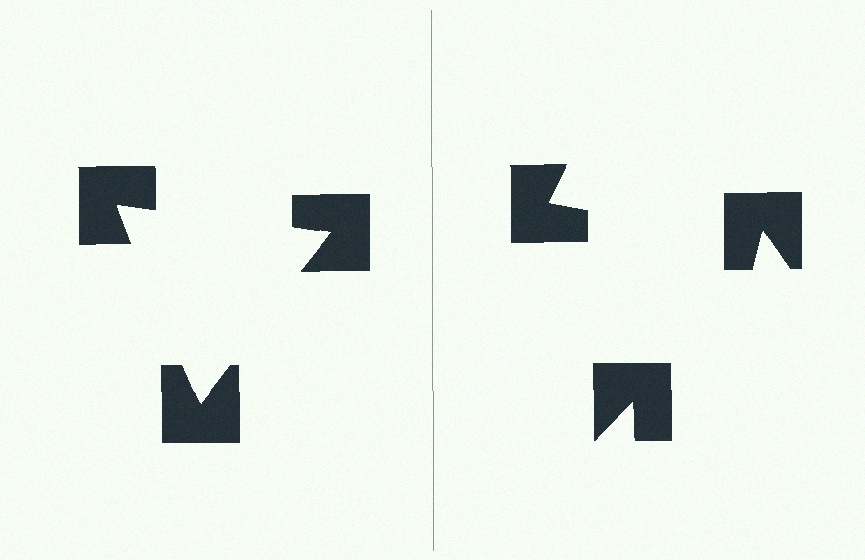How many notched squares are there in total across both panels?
6 — 3 on each side.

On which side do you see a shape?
An illusory triangle appears on the left side. On the right side the wedge cuts are rotated, so no coherent shape forms.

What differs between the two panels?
The notched squares are positioned identically on both sides; only the wedge orientations differ. On the left they align to a triangle; on the right they are misaligned.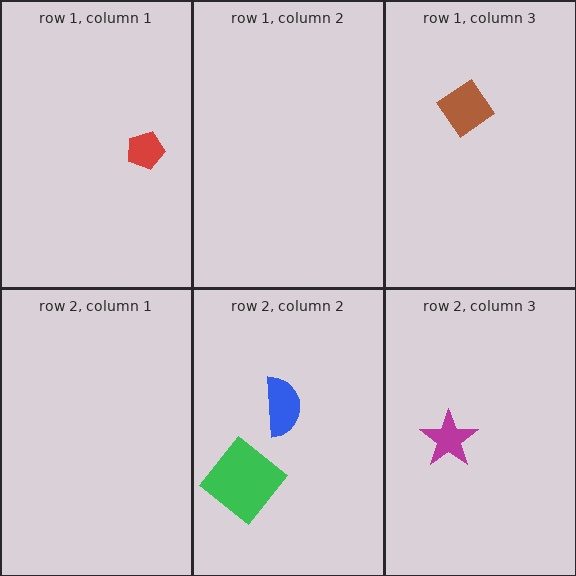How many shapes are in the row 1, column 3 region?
1.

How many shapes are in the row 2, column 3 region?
1.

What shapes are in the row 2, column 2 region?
The blue semicircle, the green diamond.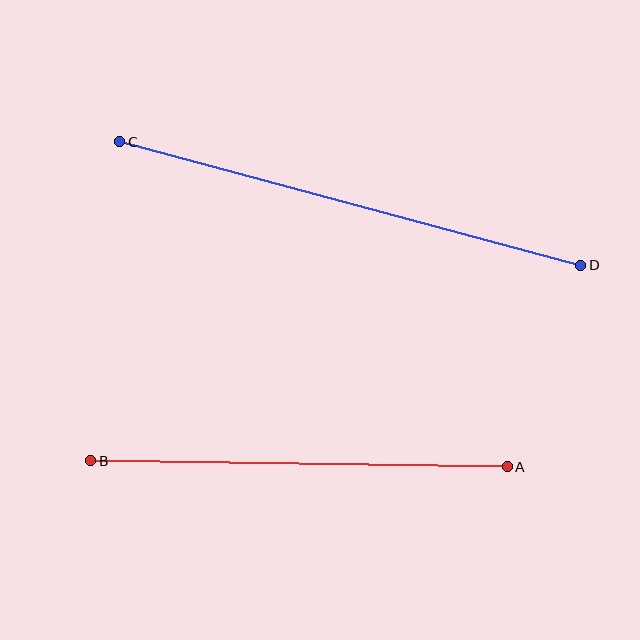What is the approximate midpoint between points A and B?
The midpoint is at approximately (299, 464) pixels.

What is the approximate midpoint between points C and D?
The midpoint is at approximately (350, 203) pixels.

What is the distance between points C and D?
The distance is approximately 477 pixels.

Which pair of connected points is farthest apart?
Points C and D are farthest apart.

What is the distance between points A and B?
The distance is approximately 416 pixels.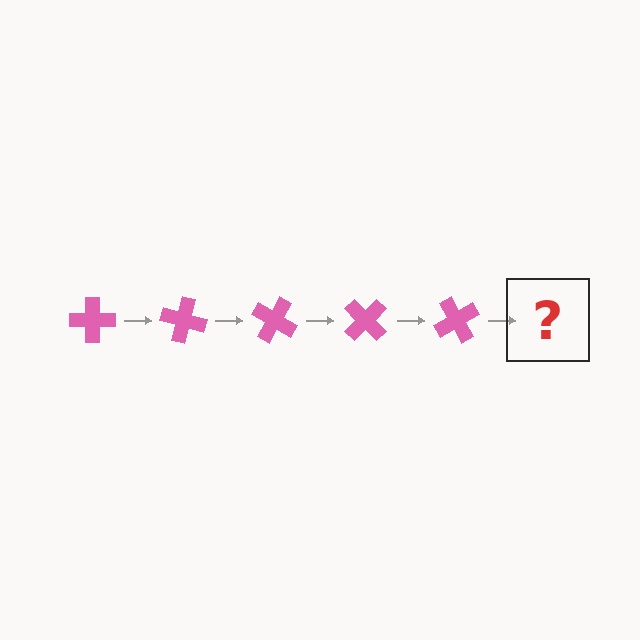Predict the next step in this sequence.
The next step is a pink cross rotated 75 degrees.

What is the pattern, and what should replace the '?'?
The pattern is that the cross rotates 15 degrees each step. The '?' should be a pink cross rotated 75 degrees.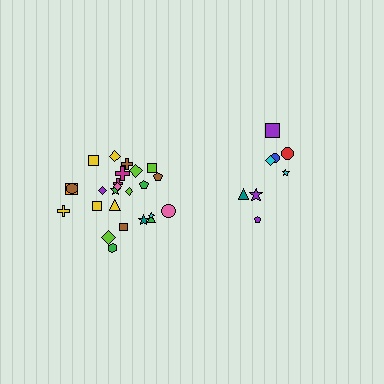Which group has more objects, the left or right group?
The left group.